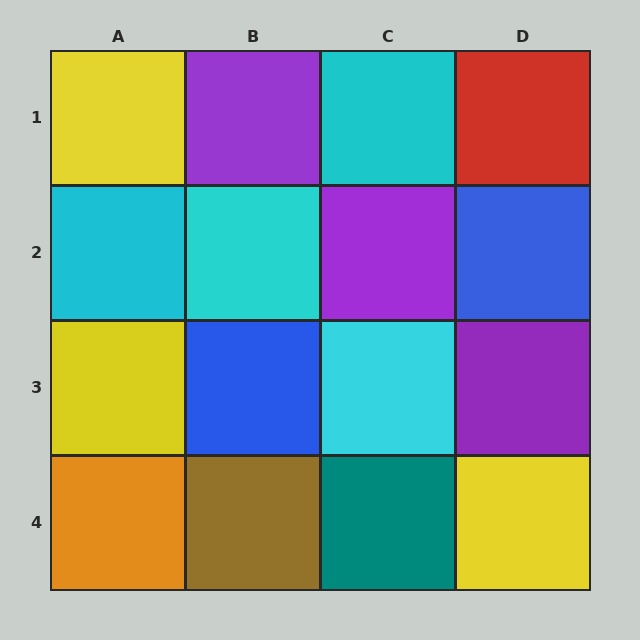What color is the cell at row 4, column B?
Brown.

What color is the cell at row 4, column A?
Orange.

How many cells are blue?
2 cells are blue.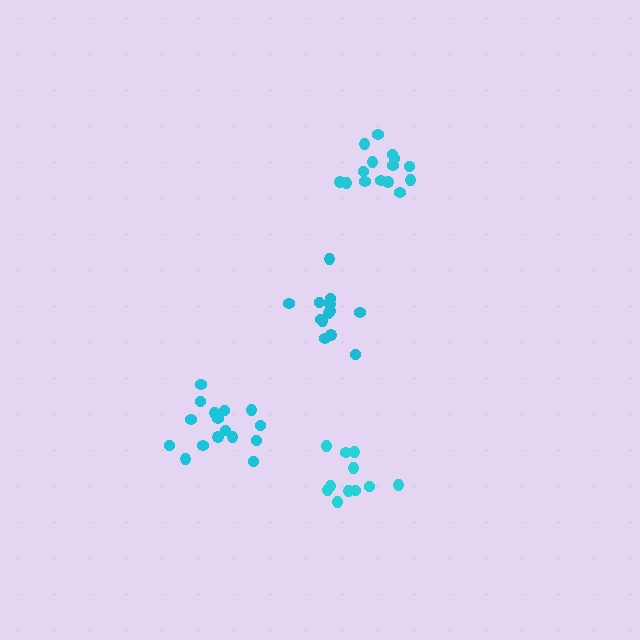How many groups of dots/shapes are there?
There are 4 groups.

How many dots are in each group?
Group 1: 11 dots, Group 2: 16 dots, Group 3: 15 dots, Group 4: 13 dots (55 total).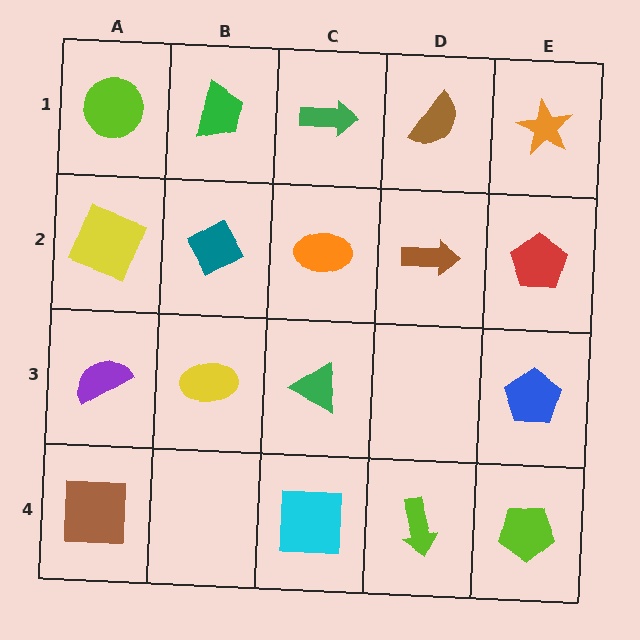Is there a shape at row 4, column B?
No, that cell is empty.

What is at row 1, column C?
A green arrow.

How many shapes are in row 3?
4 shapes.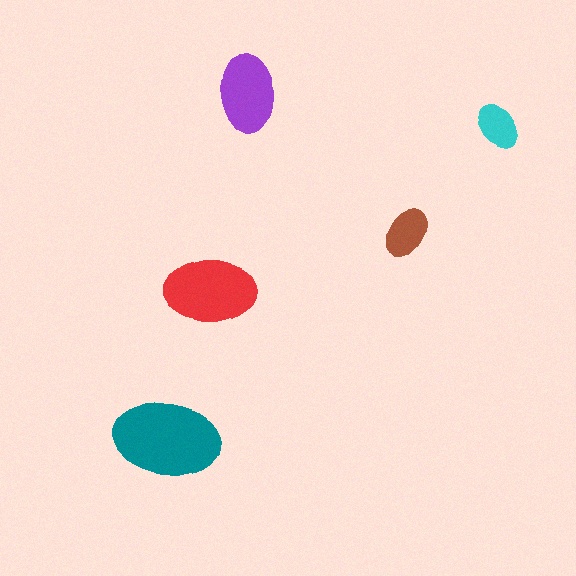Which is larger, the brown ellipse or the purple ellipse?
The purple one.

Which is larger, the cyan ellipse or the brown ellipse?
The brown one.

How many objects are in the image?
There are 5 objects in the image.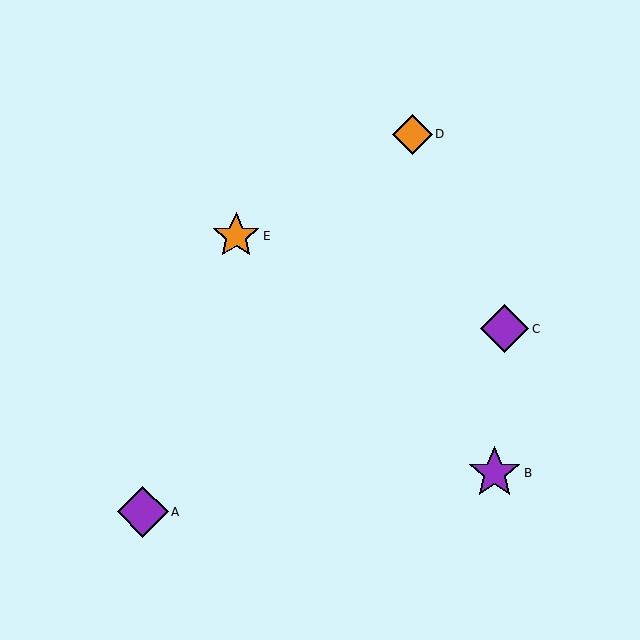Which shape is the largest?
The purple star (labeled B) is the largest.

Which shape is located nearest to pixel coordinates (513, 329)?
The purple diamond (labeled C) at (504, 329) is nearest to that location.